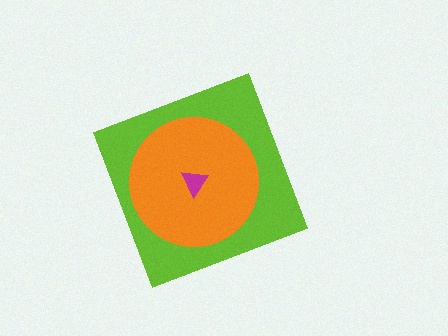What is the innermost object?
The magenta triangle.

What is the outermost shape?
The lime diamond.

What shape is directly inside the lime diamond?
The orange circle.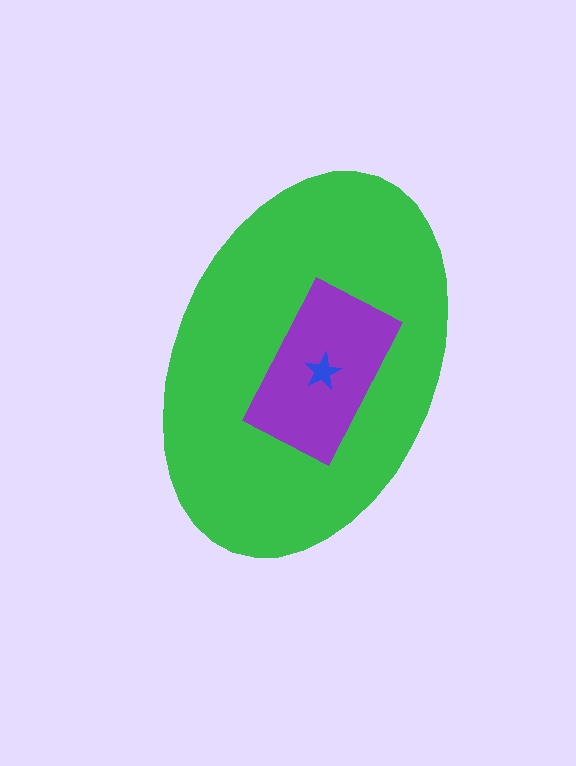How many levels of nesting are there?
3.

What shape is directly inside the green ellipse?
The purple rectangle.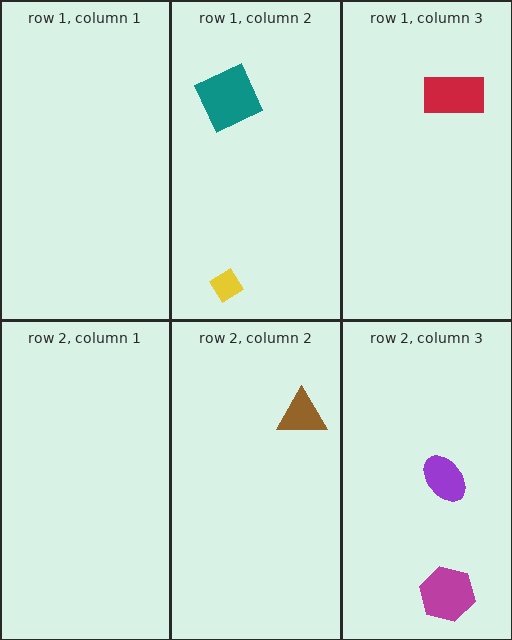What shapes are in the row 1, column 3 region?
The red rectangle.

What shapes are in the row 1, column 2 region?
The yellow diamond, the teal square.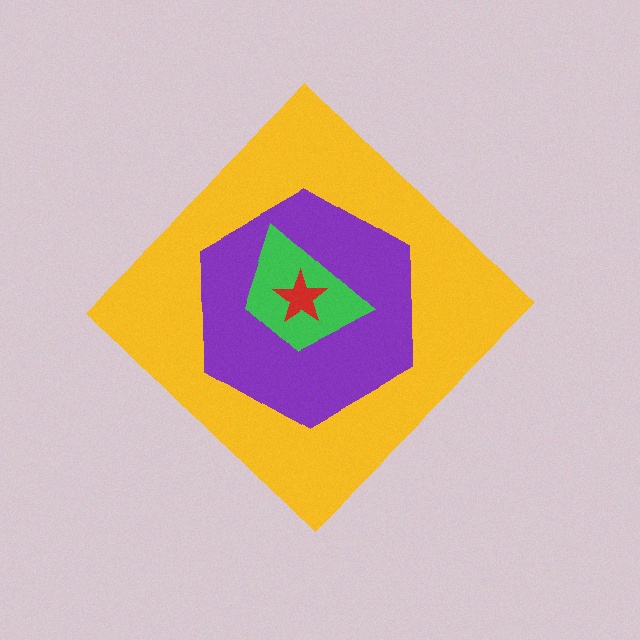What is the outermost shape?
The yellow diamond.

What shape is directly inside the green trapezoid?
The red star.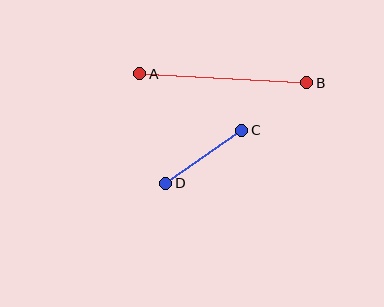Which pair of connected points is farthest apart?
Points A and B are farthest apart.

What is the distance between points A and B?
The distance is approximately 167 pixels.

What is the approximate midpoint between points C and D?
The midpoint is at approximately (204, 157) pixels.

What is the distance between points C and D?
The distance is approximately 92 pixels.